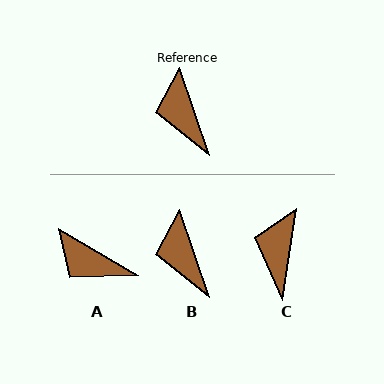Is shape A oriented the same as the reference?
No, it is off by about 40 degrees.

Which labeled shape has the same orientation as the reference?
B.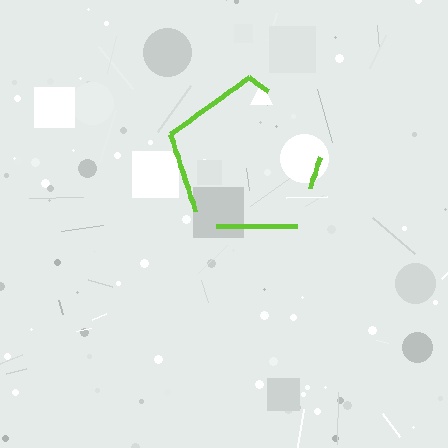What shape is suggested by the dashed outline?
The dashed outline suggests a pentagon.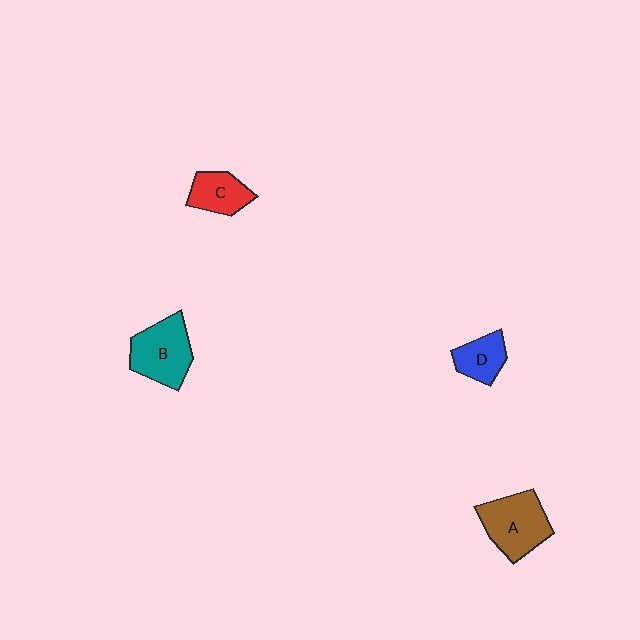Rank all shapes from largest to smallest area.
From largest to smallest: A (brown), B (teal), C (red), D (blue).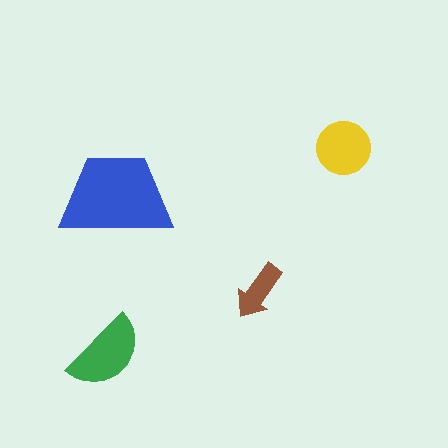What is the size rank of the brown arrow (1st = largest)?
4th.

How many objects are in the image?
There are 4 objects in the image.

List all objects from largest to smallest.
The blue trapezoid, the green semicircle, the yellow circle, the brown arrow.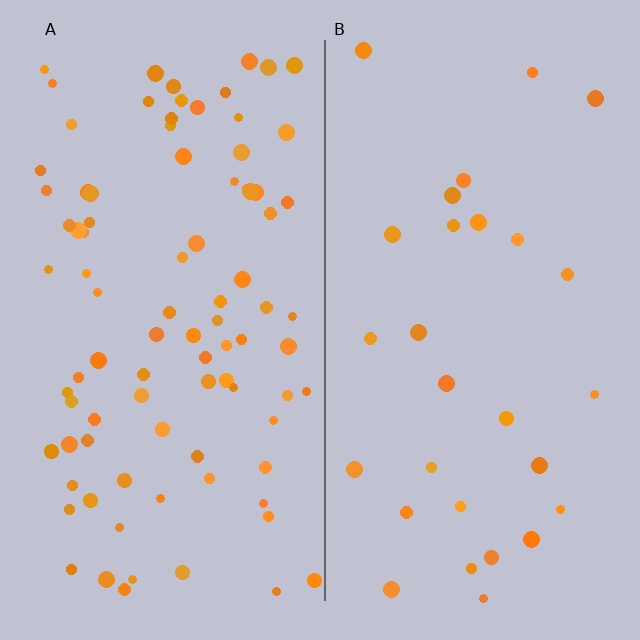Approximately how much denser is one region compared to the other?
Approximately 3.1× — region A over region B.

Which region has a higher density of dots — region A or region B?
A (the left).